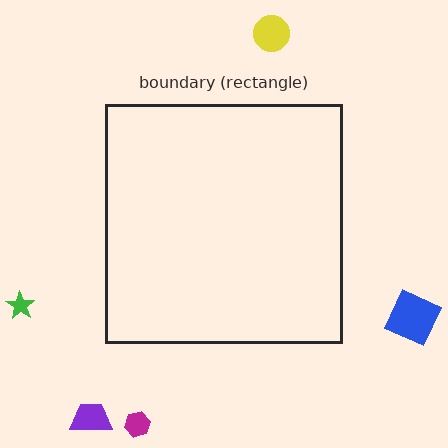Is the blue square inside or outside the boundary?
Outside.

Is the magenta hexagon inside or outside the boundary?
Outside.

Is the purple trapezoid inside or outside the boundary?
Outside.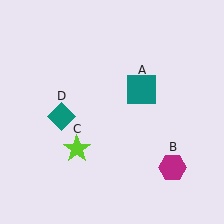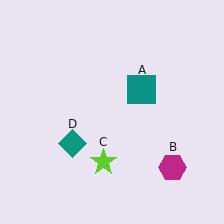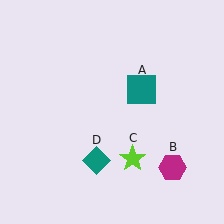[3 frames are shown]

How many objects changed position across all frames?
2 objects changed position: lime star (object C), teal diamond (object D).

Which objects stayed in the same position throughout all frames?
Teal square (object A) and magenta hexagon (object B) remained stationary.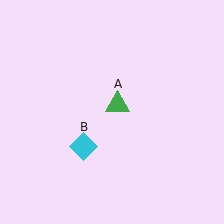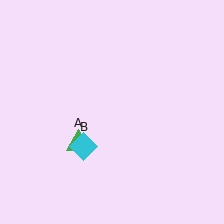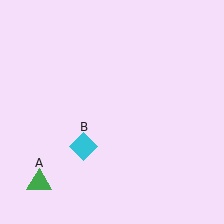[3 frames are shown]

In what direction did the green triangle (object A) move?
The green triangle (object A) moved down and to the left.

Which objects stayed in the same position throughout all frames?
Cyan diamond (object B) remained stationary.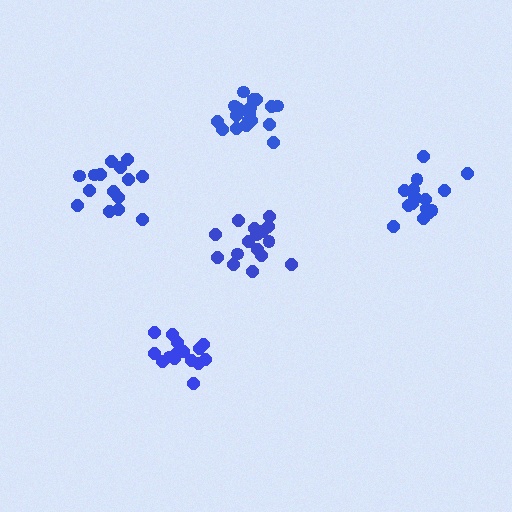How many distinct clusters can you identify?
There are 5 distinct clusters.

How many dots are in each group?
Group 1: 16 dots, Group 2: 15 dots, Group 3: 17 dots, Group 4: 15 dots, Group 5: 20 dots (83 total).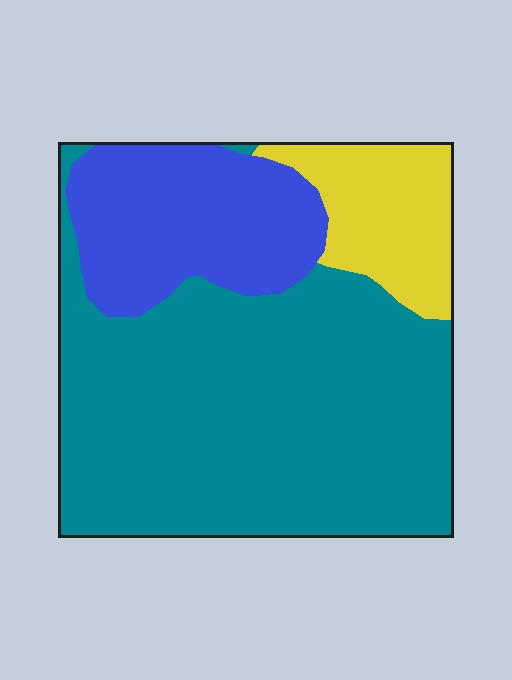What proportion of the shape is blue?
Blue takes up about one quarter (1/4) of the shape.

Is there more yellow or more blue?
Blue.